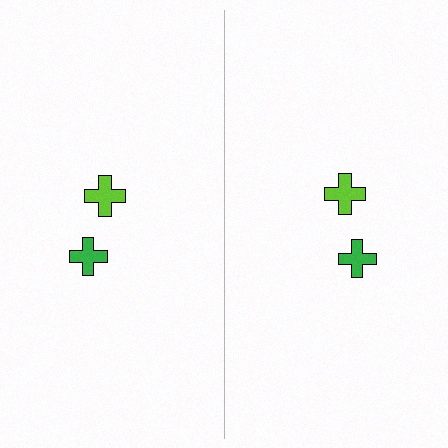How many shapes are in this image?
There are 4 shapes in this image.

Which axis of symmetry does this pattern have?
The pattern has a vertical axis of symmetry running through the center of the image.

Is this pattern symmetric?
Yes, this pattern has bilateral (reflection) symmetry.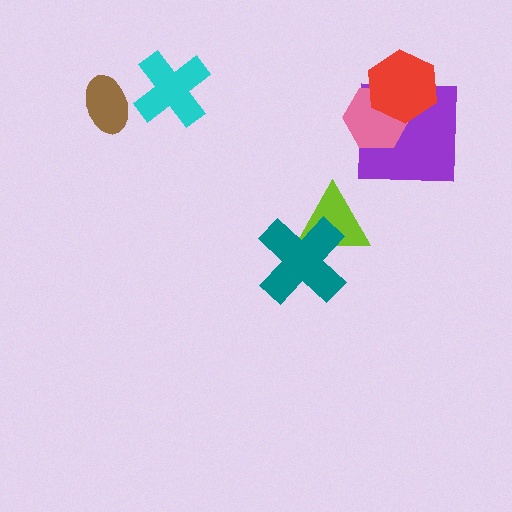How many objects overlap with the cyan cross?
0 objects overlap with the cyan cross.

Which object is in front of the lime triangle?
The teal cross is in front of the lime triangle.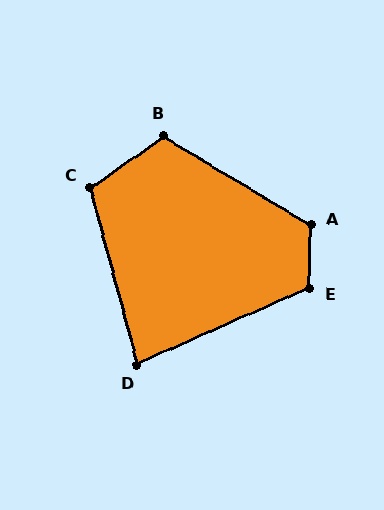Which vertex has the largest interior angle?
A, at approximately 120 degrees.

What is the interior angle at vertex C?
Approximately 110 degrees (obtuse).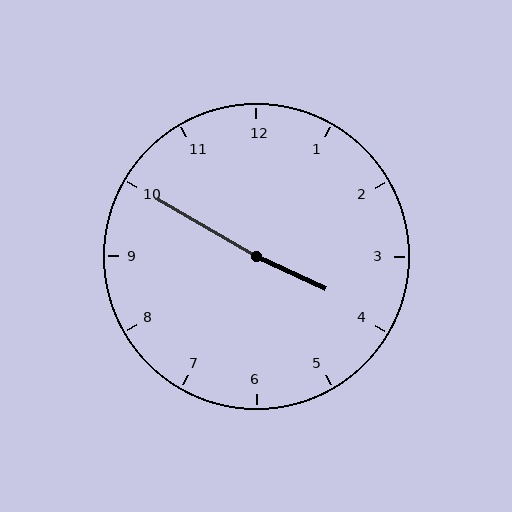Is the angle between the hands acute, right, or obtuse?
It is obtuse.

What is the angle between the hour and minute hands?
Approximately 175 degrees.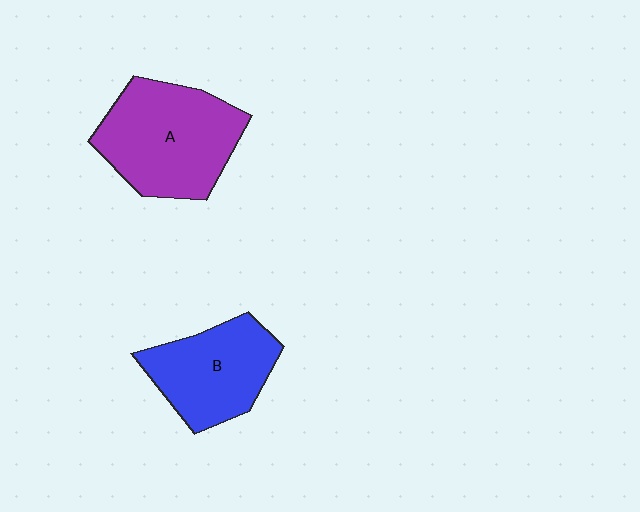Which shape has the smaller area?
Shape B (blue).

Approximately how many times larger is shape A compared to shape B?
Approximately 1.3 times.